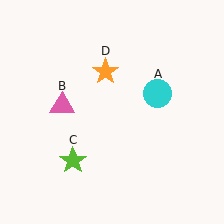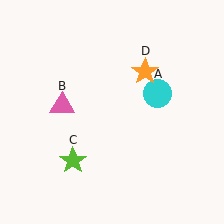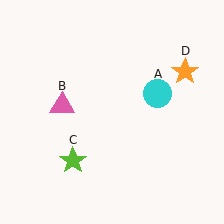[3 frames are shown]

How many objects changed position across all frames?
1 object changed position: orange star (object D).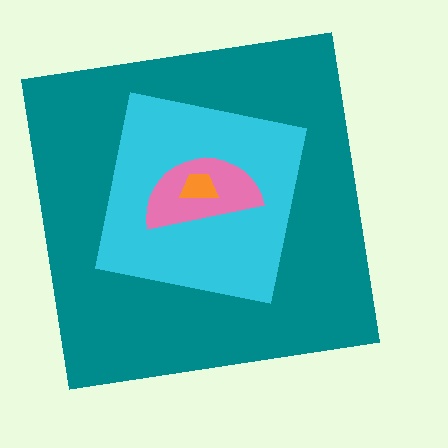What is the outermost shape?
The teal square.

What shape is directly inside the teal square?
The cyan square.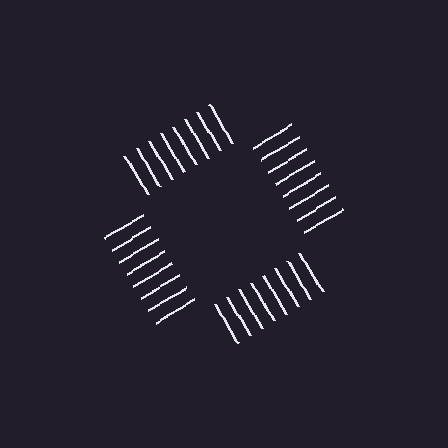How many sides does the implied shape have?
4 sides — the line-ends trace a square.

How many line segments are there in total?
32 — 8 along each of the 4 edges.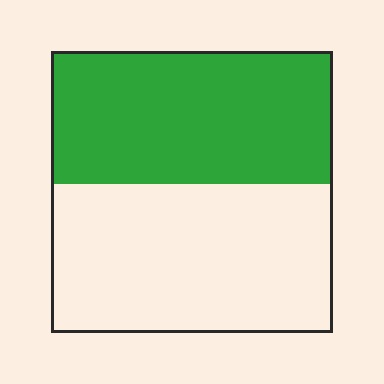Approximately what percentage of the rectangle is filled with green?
Approximately 45%.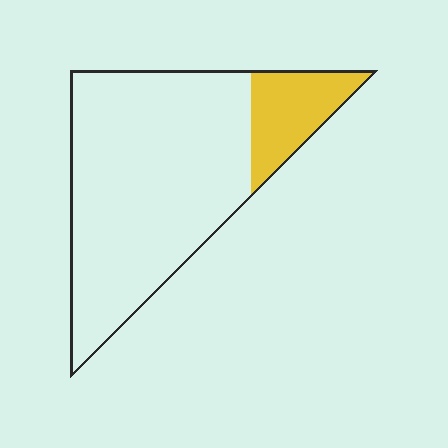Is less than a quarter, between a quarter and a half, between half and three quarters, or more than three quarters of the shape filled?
Less than a quarter.